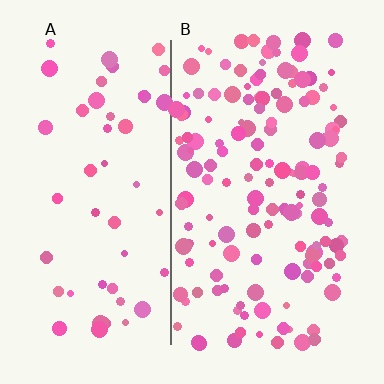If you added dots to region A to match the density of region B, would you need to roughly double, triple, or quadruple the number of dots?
Approximately triple.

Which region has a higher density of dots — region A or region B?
B (the right).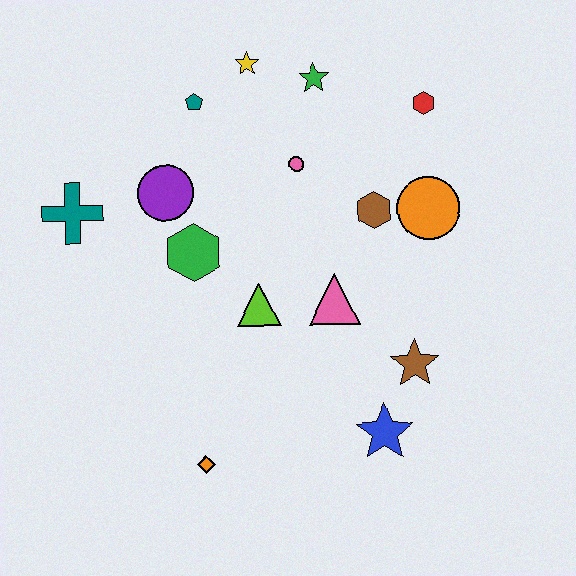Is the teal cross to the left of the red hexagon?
Yes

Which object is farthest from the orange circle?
The teal cross is farthest from the orange circle.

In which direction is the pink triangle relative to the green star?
The pink triangle is below the green star.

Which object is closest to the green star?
The yellow star is closest to the green star.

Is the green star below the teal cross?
No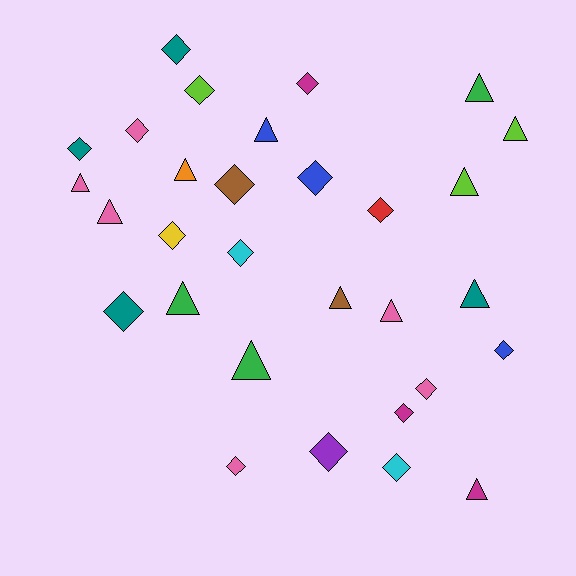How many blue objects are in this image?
There are 3 blue objects.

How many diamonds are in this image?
There are 17 diamonds.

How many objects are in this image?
There are 30 objects.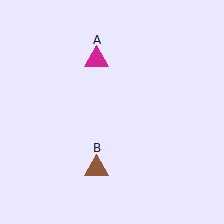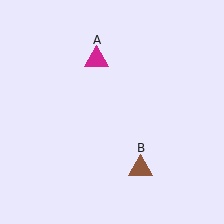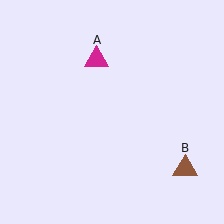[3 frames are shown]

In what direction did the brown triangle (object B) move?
The brown triangle (object B) moved right.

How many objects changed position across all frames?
1 object changed position: brown triangle (object B).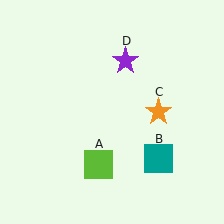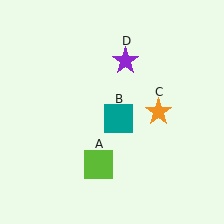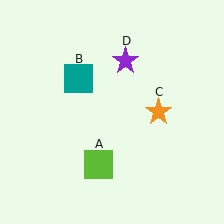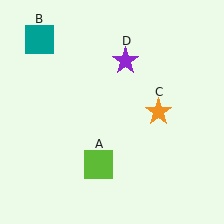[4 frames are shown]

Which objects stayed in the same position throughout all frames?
Lime square (object A) and orange star (object C) and purple star (object D) remained stationary.